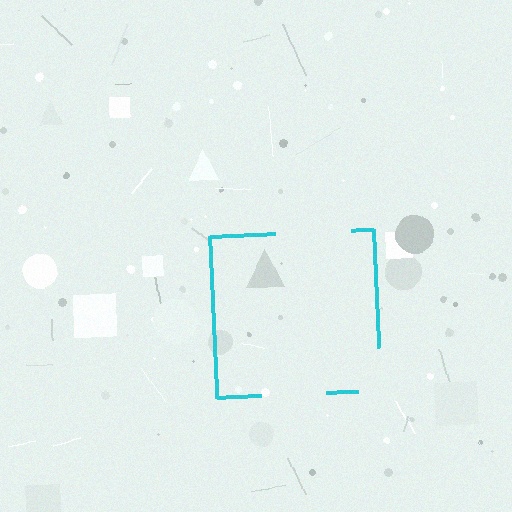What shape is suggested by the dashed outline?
The dashed outline suggests a square.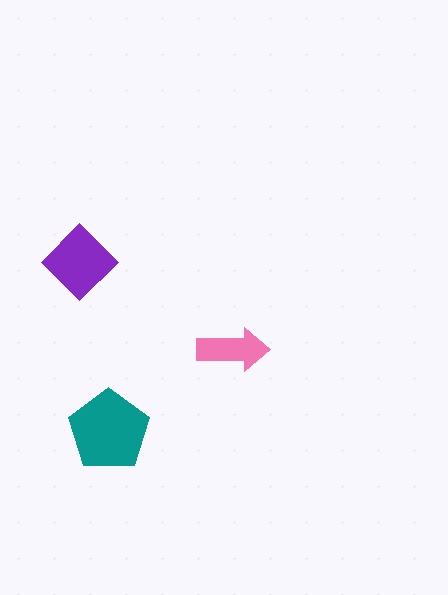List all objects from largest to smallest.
The teal pentagon, the purple diamond, the pink arrow.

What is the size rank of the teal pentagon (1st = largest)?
1st.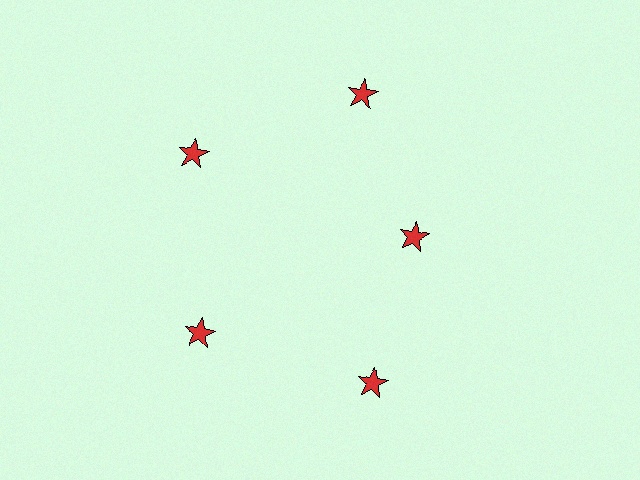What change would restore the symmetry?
The symmetry would be restored by moving it outward, back onto the ring so that all 5 stars sit at equal angles and equal distance from the center.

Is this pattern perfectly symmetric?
No. The 5 red stars are arranged in a ring, but one element near the 3 o'clock position is pulled inward toward the center, breaking the 5-fold rotational symmetry.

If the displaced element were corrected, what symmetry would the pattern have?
It would have 5-fold rotational symmetry — the pattern would map onto itself every 72 degrees.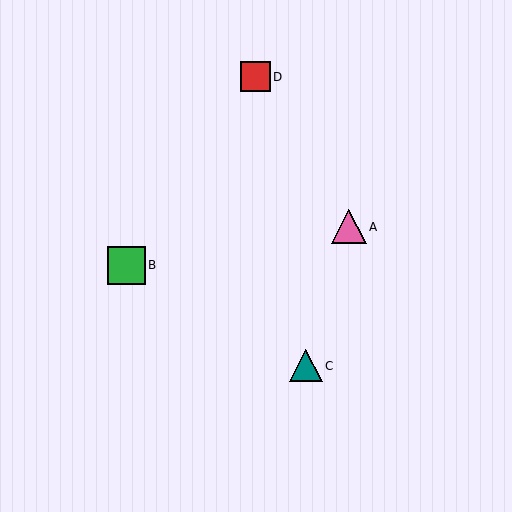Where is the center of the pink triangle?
The center of the pink triangle is at (349, 227).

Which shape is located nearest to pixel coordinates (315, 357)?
The teal triangle (labeled C) at (306, 366) is nearest to that location.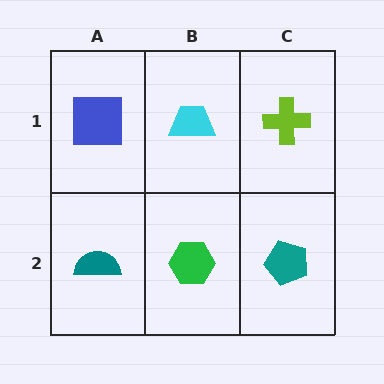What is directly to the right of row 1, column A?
A cyan trapezoid.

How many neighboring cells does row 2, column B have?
3.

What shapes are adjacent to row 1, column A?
A teal semicircle (row 2, column A), a cyan trapezoid (row 1, column B).